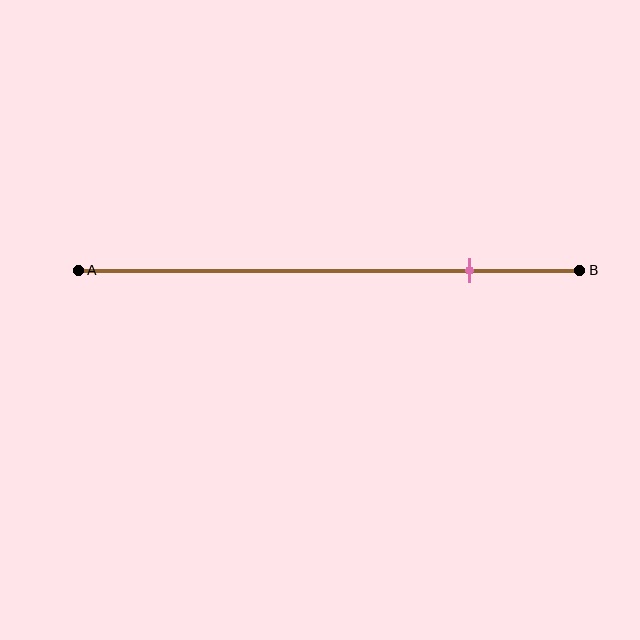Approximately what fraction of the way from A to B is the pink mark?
The pink mark is approximately 80% of the way from A to B.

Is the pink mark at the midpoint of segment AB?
No, the mark is at about 80% from A, not at the 50% midpoint.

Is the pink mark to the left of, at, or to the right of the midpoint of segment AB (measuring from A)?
The pink mark is to the right of the midpoint of segment AB.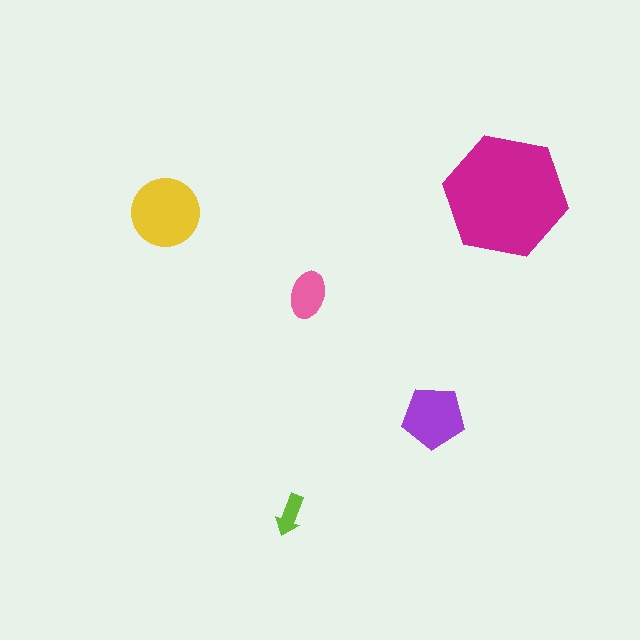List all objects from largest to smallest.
The magenta hexagon, the yellow circle, the purple pentagon, the pink ellipse, the lime arrow.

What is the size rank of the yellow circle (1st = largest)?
2nd.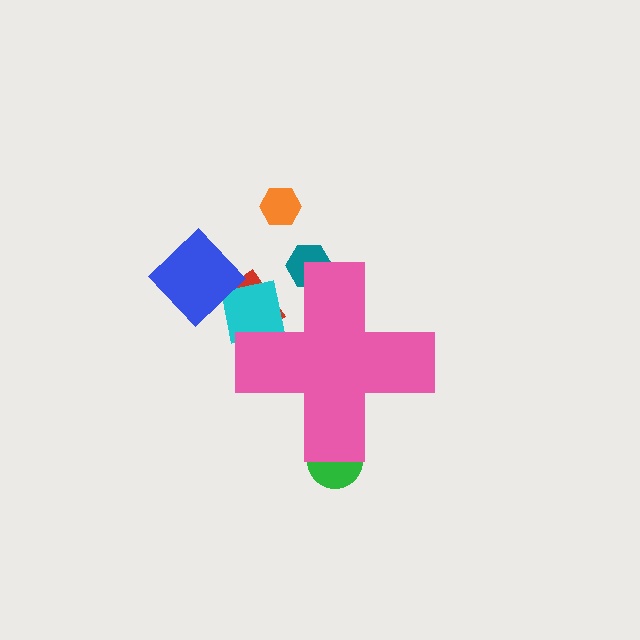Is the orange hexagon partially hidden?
No, the orange hexagon is fully visible.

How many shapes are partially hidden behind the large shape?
4 shapes are partially hidden.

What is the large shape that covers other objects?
A pink cross.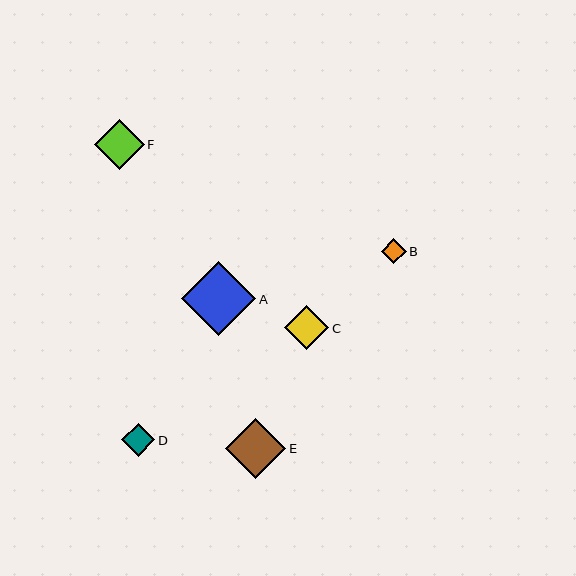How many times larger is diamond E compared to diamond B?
Diamond E is approximately 2.4 times the size of diamond B.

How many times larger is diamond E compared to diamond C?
Diamond E is approximately 1.4 times the size of diamond C.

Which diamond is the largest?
Diamond A is the largest with a size of approximately 75 pixels.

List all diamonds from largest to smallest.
From largest to smallest: A, E, F, C, D, B.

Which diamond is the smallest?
Diamond B is the smallest with a size of approximately 25 pixels.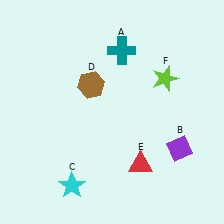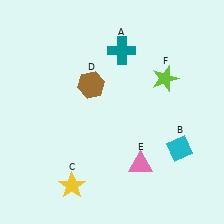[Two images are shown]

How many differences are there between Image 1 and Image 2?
There are 3 differences between the two images.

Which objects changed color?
B changed from purple to cyan. C changed from cyan to yellow. E changed from red to pink.